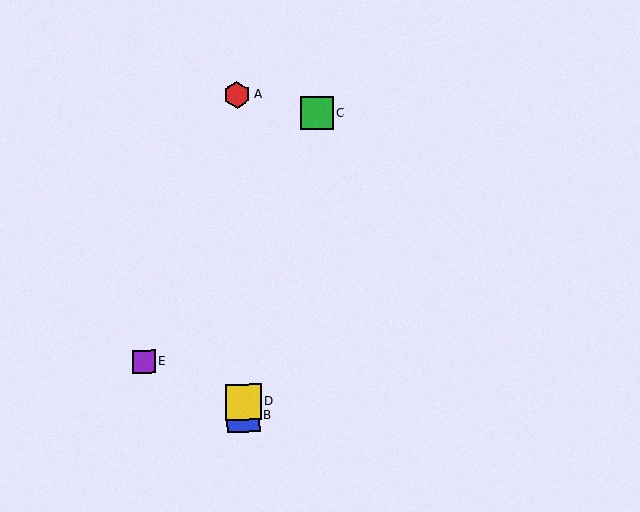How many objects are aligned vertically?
3 objects (A, B, D) are aligned vertically.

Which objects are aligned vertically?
Objects A, B, D are aligned vertically.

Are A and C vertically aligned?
No, A is at x≈237 and C is at x≈317.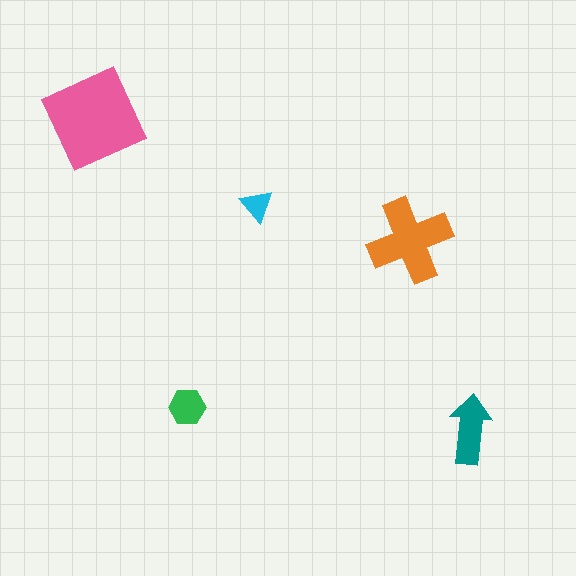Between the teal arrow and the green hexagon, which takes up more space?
The teal arrow.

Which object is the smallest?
The cyan triangle.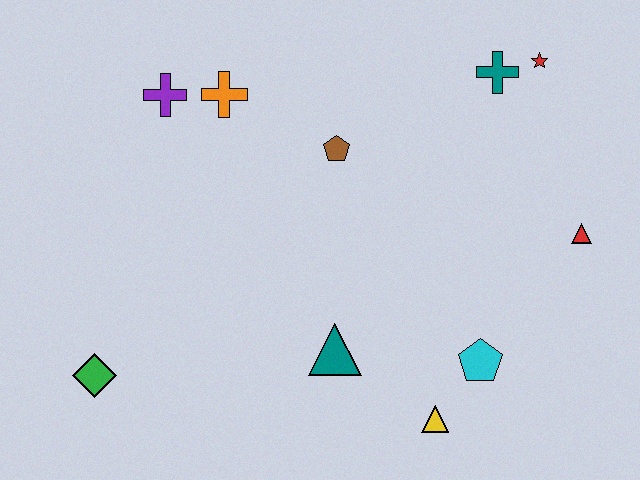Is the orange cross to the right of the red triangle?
No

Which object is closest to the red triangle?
The cyan pentagon is closest to the red triangle.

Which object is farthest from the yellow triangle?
The purple cross is farthest from the yellow triangle.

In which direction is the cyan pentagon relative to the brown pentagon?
The cyan pentagon is below the brown pentagon.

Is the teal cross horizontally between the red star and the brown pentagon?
Yes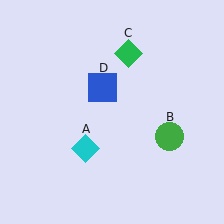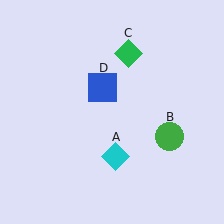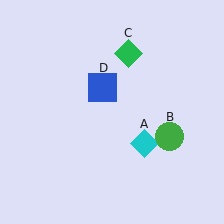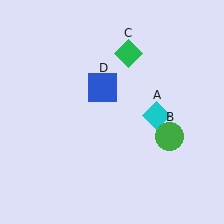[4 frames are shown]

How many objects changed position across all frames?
1 object changed position: cyan diamond (object A).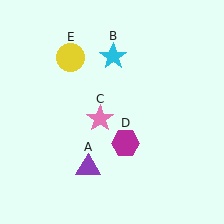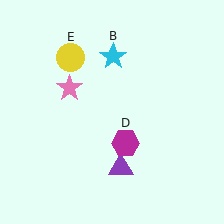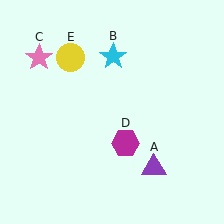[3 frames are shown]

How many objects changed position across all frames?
2 objects changed position: purple triangle (object A), pink star (object C).